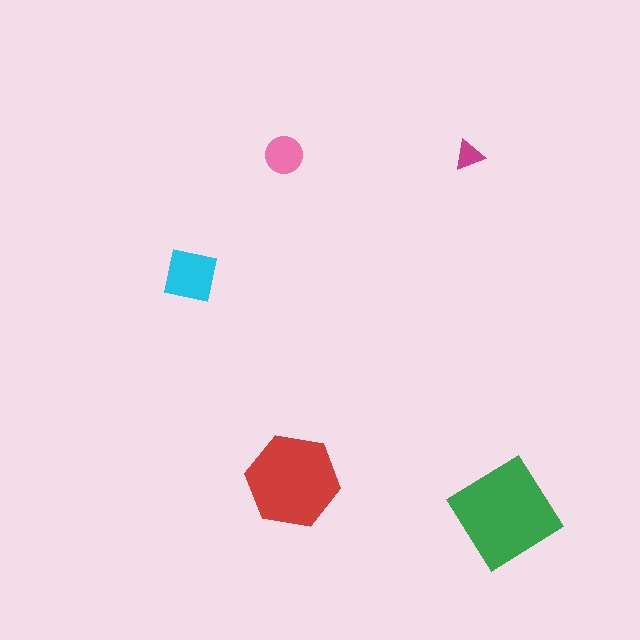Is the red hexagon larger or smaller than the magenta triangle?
Larger.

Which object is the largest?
The green diamond.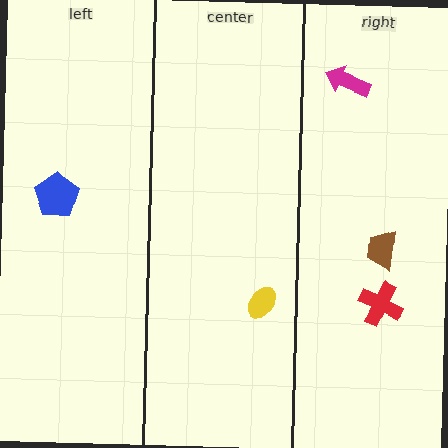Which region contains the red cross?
The right region.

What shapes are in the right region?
The magenta arrow, the brown trapezoid, the red cross.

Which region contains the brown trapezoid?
The right region.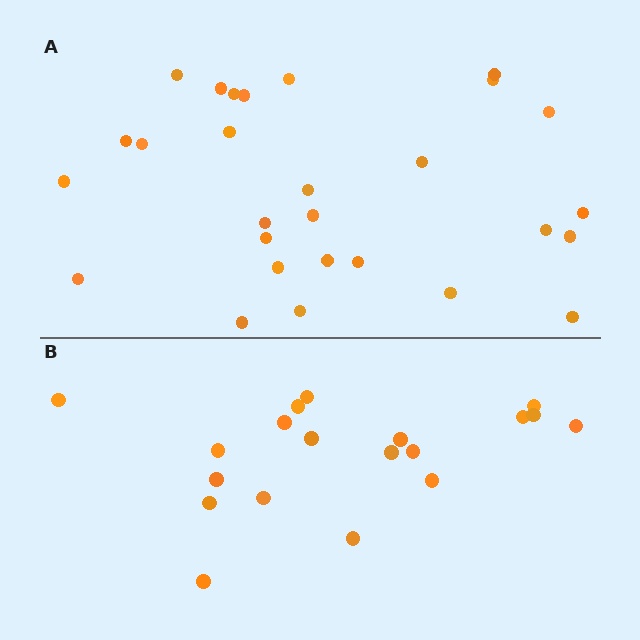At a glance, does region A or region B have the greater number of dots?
Region A (the top region) has more dots.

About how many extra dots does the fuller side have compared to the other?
Region A has roughly 8 or so more dots than region B.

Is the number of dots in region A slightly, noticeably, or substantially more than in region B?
Region A has substantially more. The ratio is roughly 1.5 to 1.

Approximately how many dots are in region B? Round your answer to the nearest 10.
About 20 dots. (The exact count is 19, which rounds to 20.)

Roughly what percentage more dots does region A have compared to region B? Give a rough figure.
About 45% more.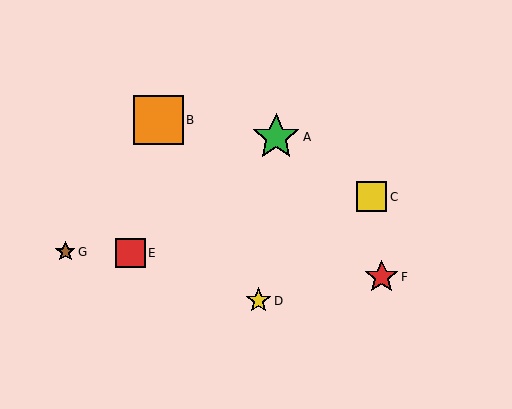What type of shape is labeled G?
Shape G is a brown star.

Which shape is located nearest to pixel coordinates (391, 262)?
The red star (labeled F) at (382, 277) is nearest to that location.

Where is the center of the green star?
The center of the green star is at (276, 137).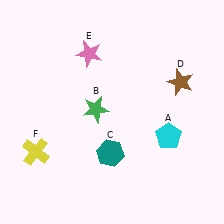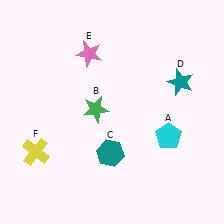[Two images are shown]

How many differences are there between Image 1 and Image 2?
There is 1 difference between the two images.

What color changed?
The star (D) changed from brown in Image 1 to teal in Image 2.